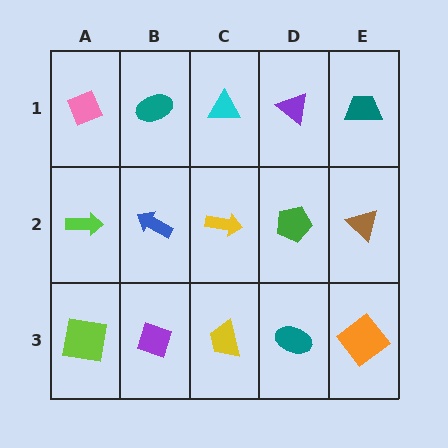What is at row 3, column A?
A lime square.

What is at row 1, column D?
A purple triangle.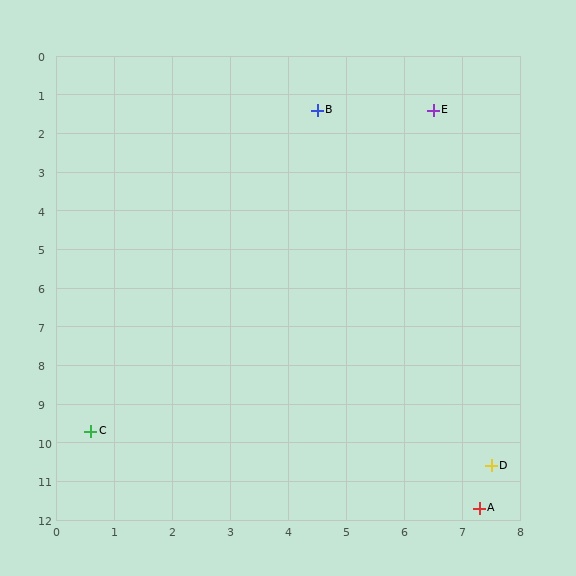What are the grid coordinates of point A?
Point A is at approximately (7.3, 11.7).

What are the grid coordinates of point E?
Point E is at approximately (6.5, 1.4).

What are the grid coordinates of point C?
Point C is at approximately (0.6, 9.7).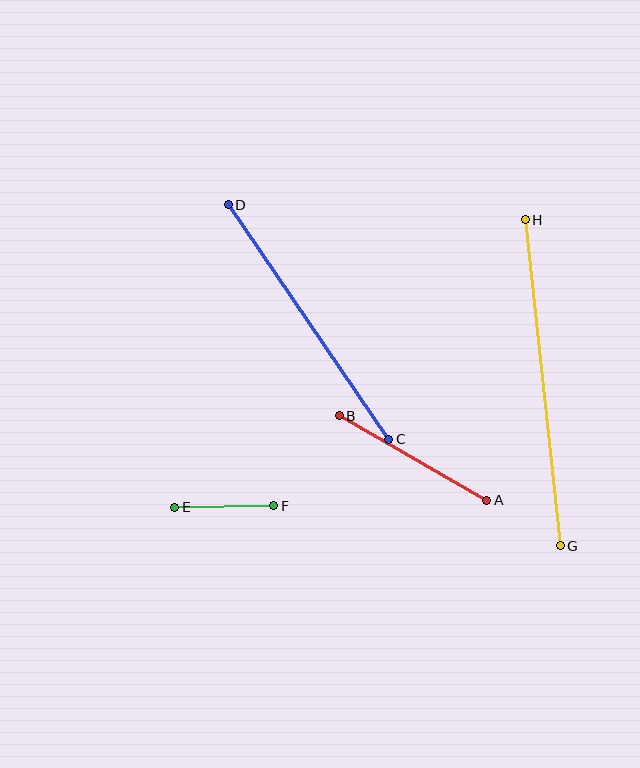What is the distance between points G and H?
The distance is approximately 328 pixels.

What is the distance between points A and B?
The distance is approximately 170 pixels.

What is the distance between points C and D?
The distance is approximately 284 pixels.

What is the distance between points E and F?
The distance is approximately 99 pixels.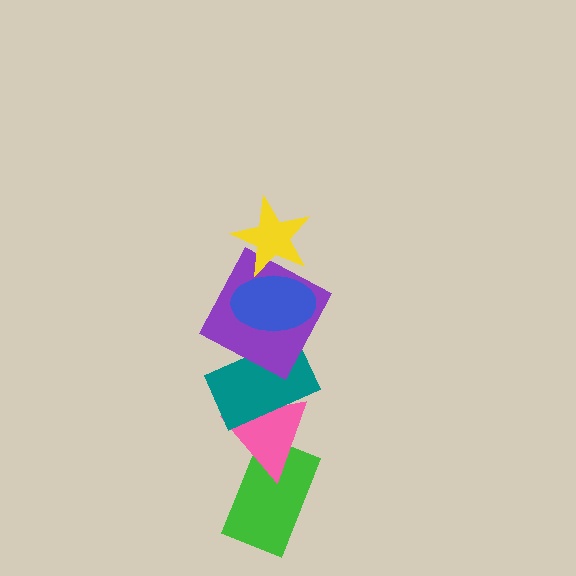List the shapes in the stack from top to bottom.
From top to bottom: the yellow star, the blue ellipse, the purple square, the teal rectangle, the pink triangle, the green rectangle.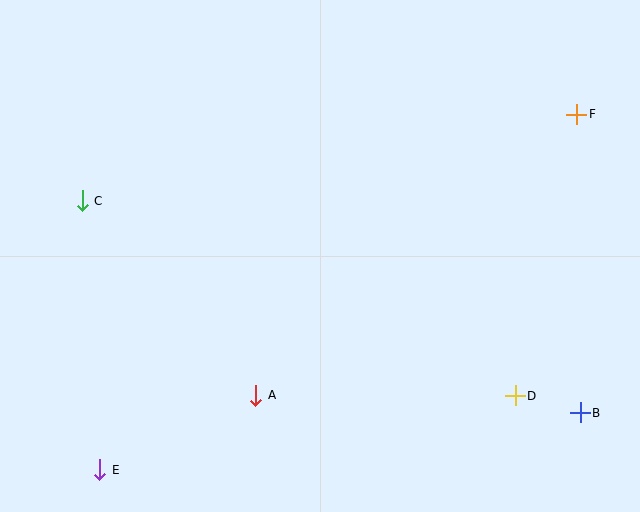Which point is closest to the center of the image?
Point A at (256, 395) is closest to the center.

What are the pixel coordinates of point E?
Point E is at (100, 470).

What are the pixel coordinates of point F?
Point F is at (577, 114).